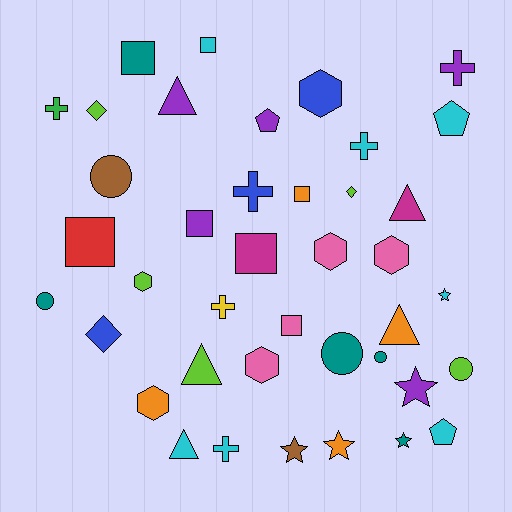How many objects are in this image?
There are 40 objects.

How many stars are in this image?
There are 5 stars.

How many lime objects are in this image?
There are 5 lime objects.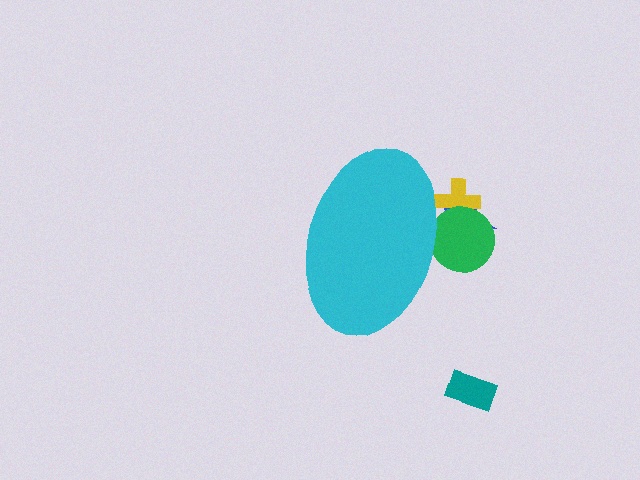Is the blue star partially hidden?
Yes, the blue star is partially hidden behind the cyan ellipse.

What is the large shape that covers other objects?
A cyan ellipse.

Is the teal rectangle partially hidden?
No, the teal rectangle is fully visible.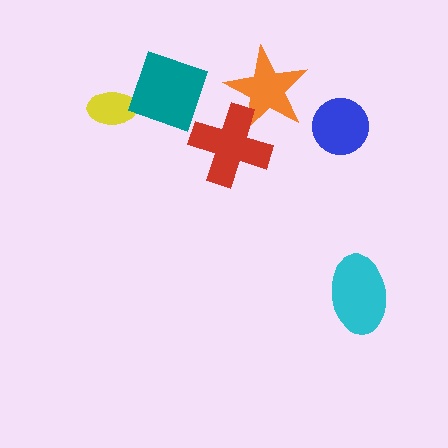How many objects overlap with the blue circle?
0 objects overlap with the blue circle.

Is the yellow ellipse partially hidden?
Yes, it is partially covered by another shape.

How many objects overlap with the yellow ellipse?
1 object overlaps with the yellow ellipse.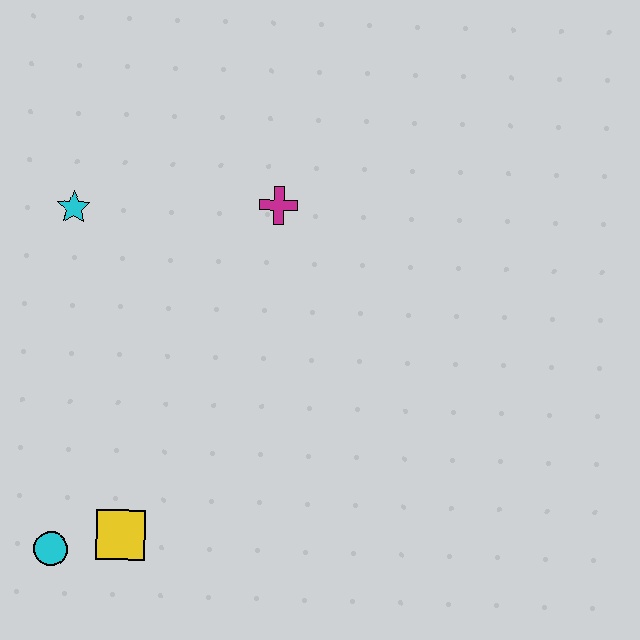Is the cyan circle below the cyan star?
Yes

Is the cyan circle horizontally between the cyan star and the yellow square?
No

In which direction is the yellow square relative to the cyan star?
The yellow square is below the cyan star.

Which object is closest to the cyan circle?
The yellow square is closest to the cyan circle.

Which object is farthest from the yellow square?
The magenta cross is farthest from the yellow square.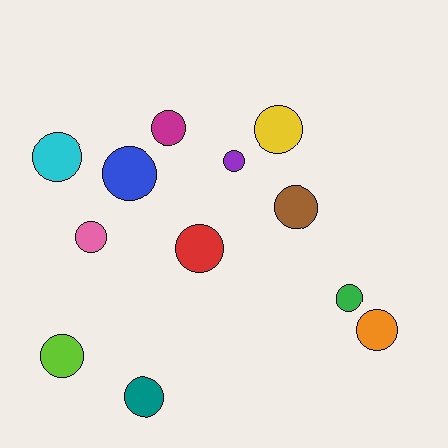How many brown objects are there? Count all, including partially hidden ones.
There is 1 brown object.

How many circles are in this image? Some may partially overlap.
There are 12 circles.